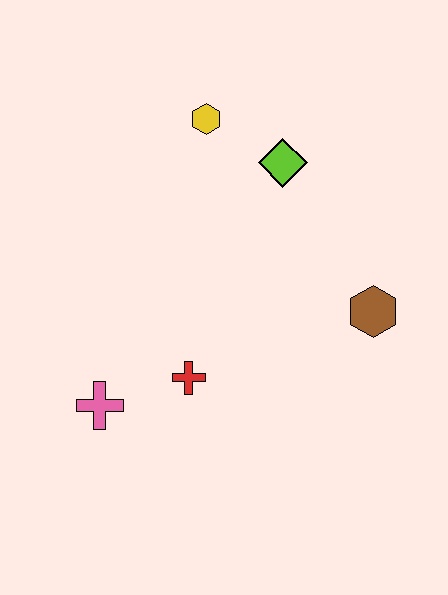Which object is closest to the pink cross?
The red cross is closest to the pink cross.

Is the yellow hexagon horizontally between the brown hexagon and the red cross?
Yes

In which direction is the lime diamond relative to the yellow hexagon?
The lime diamond is to the right of the yellow hexagon.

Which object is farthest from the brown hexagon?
The pink cross is farthest from the brown hexagon.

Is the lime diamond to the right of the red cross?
Yes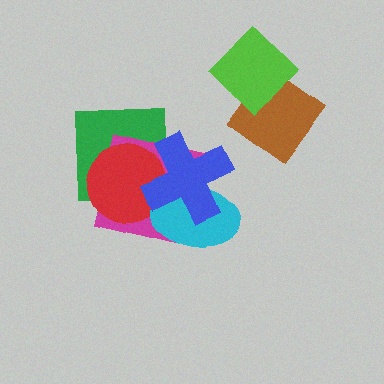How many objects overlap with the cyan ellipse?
3 objects overlap with the cyan ellipse.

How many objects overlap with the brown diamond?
1 object overlaps with the brown diamond.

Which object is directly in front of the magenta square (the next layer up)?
The red circle is directly in front of the magenta square.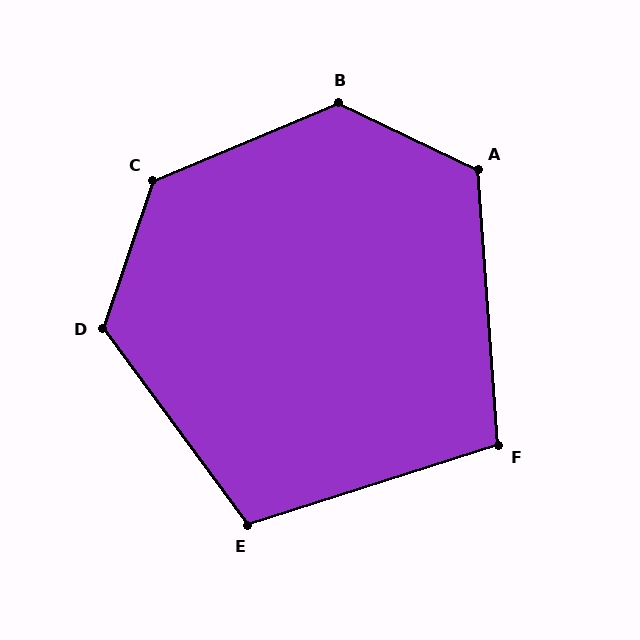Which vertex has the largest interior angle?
B, at approximately 132 degrees.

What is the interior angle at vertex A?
Approximately 120 degrees (obtuse).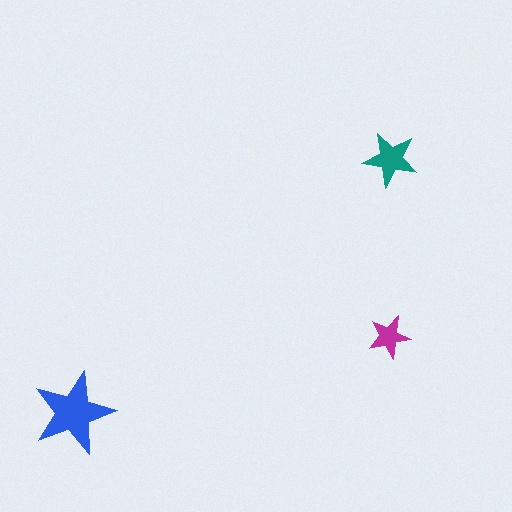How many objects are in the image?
There are 3 objects in the image.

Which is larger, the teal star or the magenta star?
The teal one.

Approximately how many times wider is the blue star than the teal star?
About 1.5 times wider.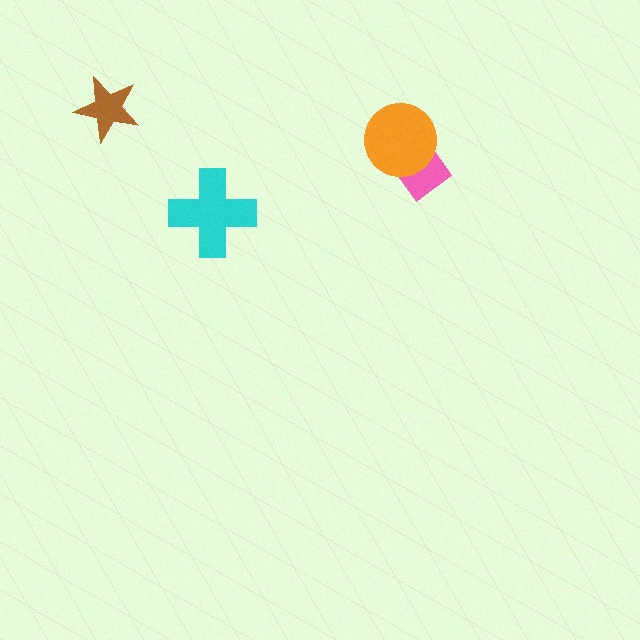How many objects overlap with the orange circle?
1 object overlaps with the orange circle.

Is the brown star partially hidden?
No, no other shape covers it.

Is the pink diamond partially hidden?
Yes, it is partially covered by another shape.